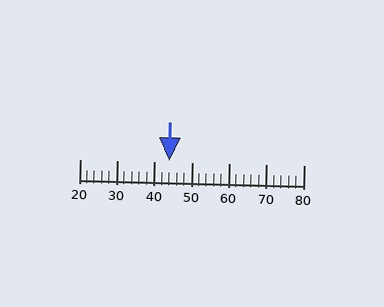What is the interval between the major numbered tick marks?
The major tick marks are spaced 10 units apart.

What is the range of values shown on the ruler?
The ruler shows values from 20 to 80.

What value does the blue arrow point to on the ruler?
The blue arrow points to approximately 44.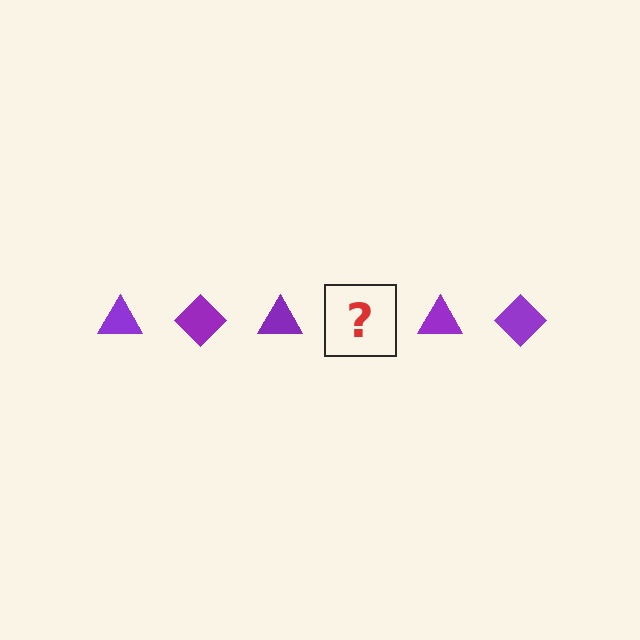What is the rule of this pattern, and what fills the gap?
The rule is that the pattern cycles through triangle, diamond shapes in purple. The gap should be filled with a purple diamond.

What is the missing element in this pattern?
The missing element is a purple diamond.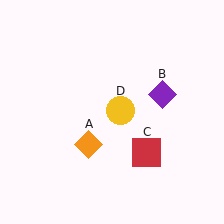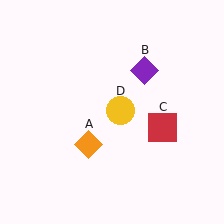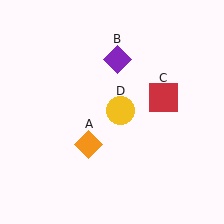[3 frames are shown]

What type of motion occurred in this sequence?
The purple diamond (object B), red square (object C) rotated counterclockwise around the center of the scene.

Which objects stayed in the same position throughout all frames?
Orange diamond (object A) and yellow circle (object D) remained stationary.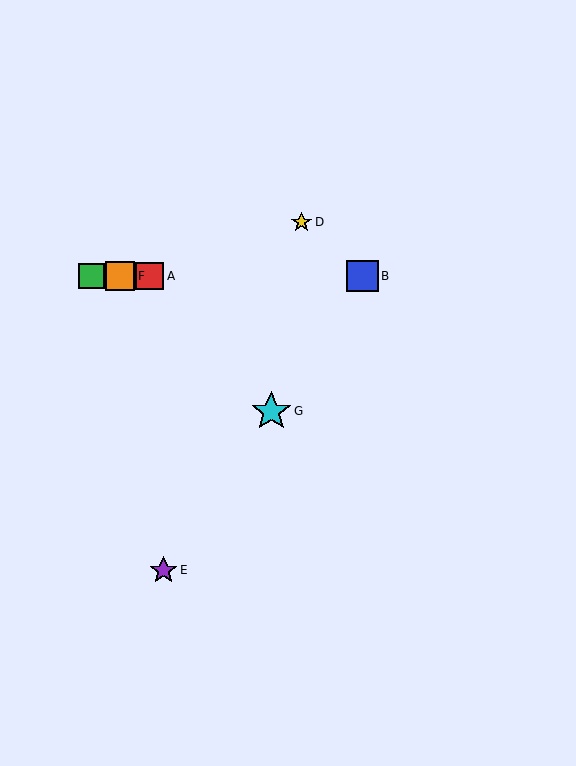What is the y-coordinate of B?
Object B is at y≈276.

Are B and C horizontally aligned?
Yes, both are at y≈276.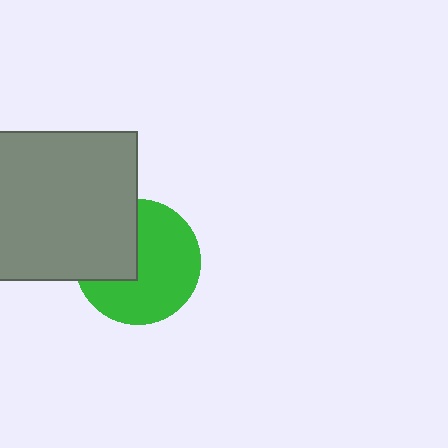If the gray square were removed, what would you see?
You would see the complete green circle.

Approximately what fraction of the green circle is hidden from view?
Roughly 34% of the green circle is hidden behind the gray square.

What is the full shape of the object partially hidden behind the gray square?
The partially hidden object is a green circle.